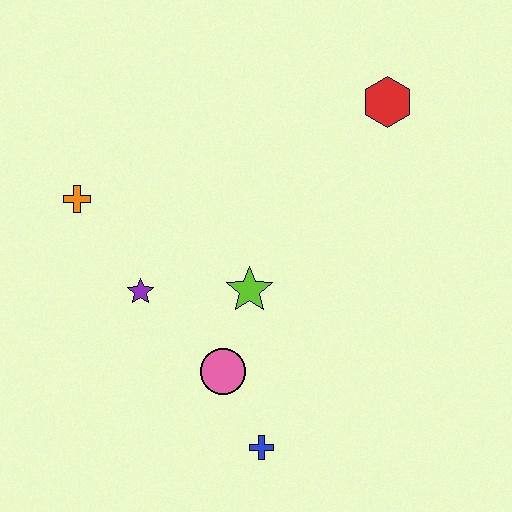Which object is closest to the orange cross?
The purple star is closest to the orange cross.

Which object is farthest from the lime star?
The red hexagon is farthest from the lime star.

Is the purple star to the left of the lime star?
Yes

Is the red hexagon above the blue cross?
Yes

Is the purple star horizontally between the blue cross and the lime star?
No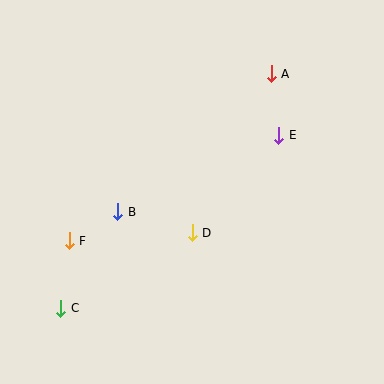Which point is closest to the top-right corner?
Point A is closest to the top-right corner.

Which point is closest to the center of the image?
Point D at (192, 233) is closest to the center.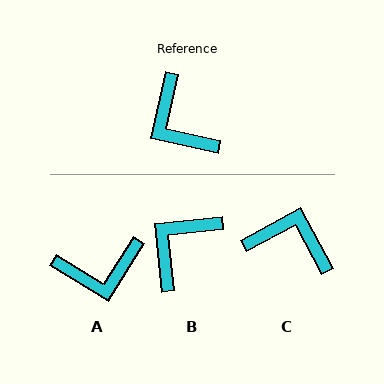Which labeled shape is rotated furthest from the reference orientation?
C, about 139 degrees away.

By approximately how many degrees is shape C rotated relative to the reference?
Approximately 139 degrees clockwise.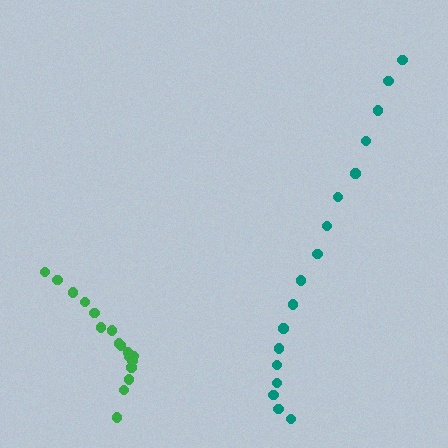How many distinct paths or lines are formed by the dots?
There are 2 distinct paths.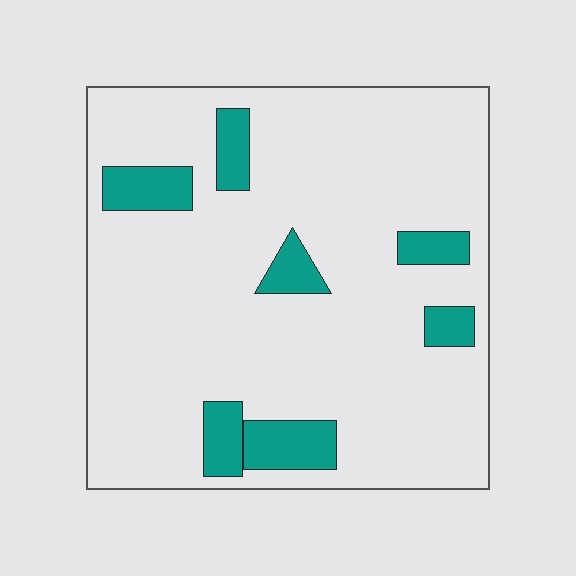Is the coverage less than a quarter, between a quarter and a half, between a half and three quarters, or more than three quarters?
Less than a quarter.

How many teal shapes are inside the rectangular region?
7.